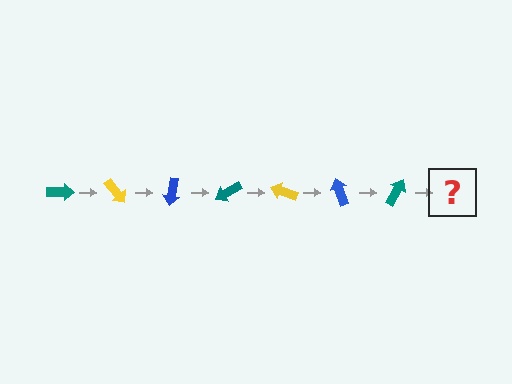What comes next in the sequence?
The next element should be a yellow arrow, rotated 350 degrees from the start.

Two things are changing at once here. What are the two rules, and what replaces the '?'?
The two rules are that it rotates 50 degrees each step and the color cycles through teal, yellow, and blue. The '?' should be a yellow arrow, rotated 350 degrees from the start.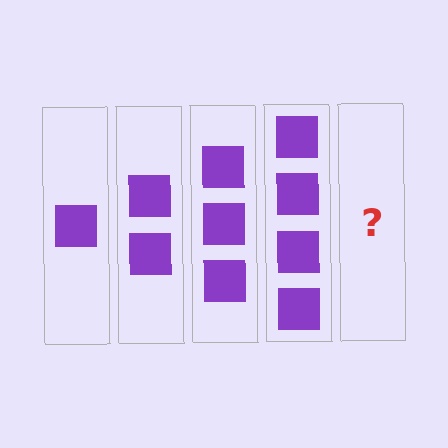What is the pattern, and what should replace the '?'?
The pattern is that each step adds one more square. The '?' should be 5 squares.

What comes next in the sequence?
The next element should be 5 squares.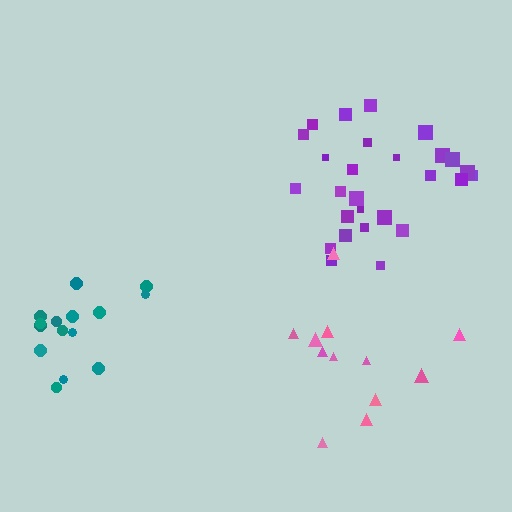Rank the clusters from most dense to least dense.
purple, teal, pink.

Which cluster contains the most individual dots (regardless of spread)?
Purple (27).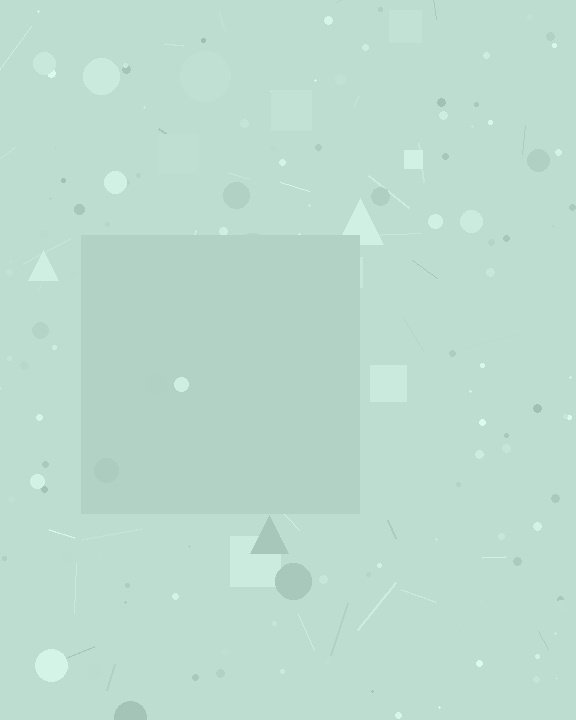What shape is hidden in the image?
A square is hidden in the image.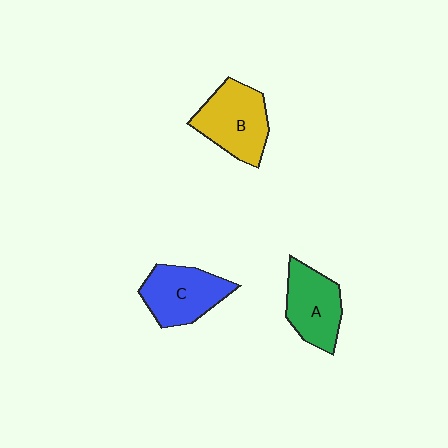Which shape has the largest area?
Shape B (yellow).